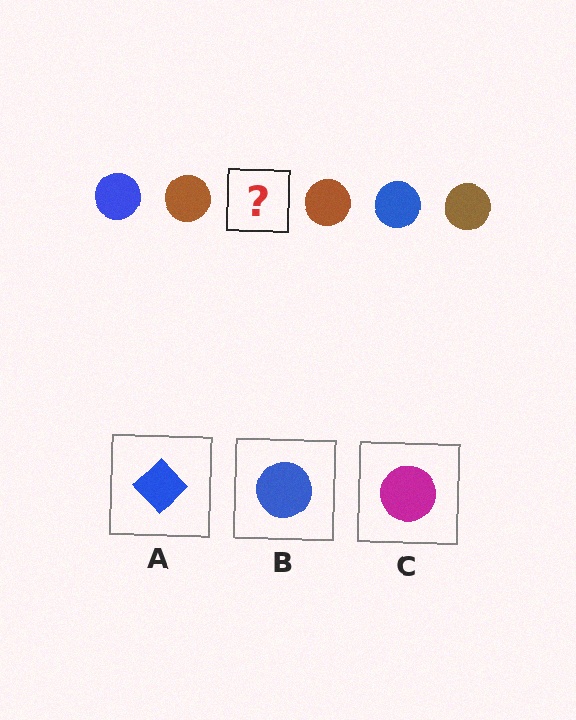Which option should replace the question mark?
Option B.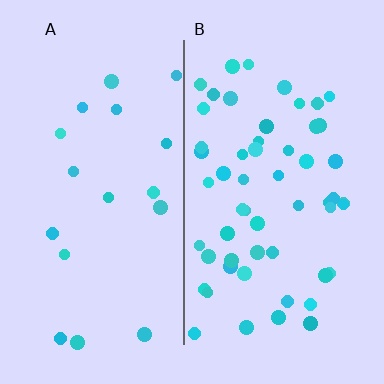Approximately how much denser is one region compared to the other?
Approximately 3.1× — region B over region A.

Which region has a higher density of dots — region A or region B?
B (the right).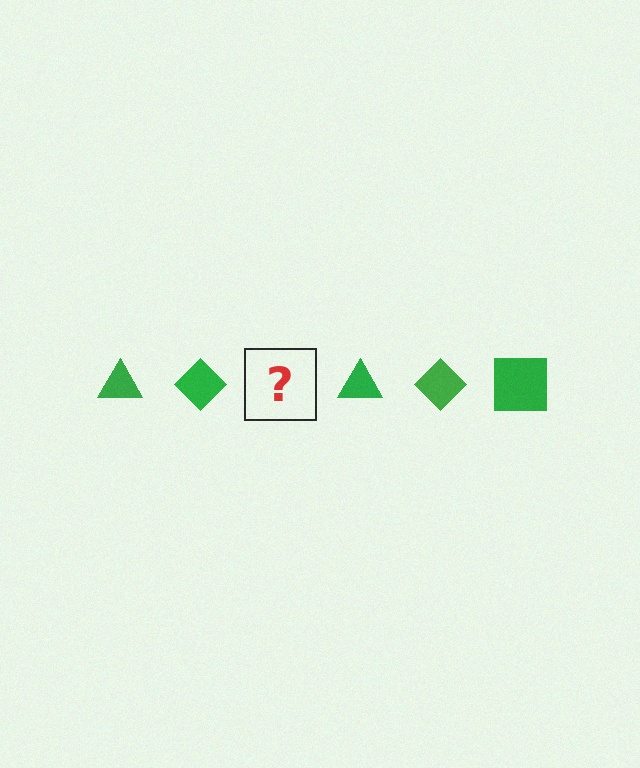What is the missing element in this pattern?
The missing element is a green square.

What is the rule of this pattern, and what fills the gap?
The rule is that the pattern cycles through triangle, diamond, square shapes in green. The gap should be filled with a green square.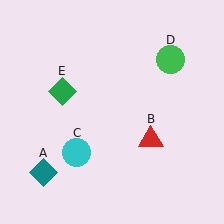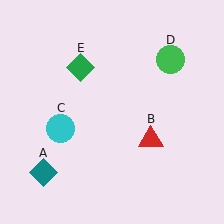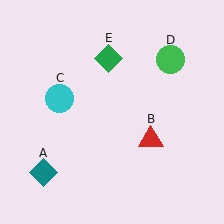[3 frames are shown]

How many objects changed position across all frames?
2 objects changed position: cyan circle (object C), green diamond (object E).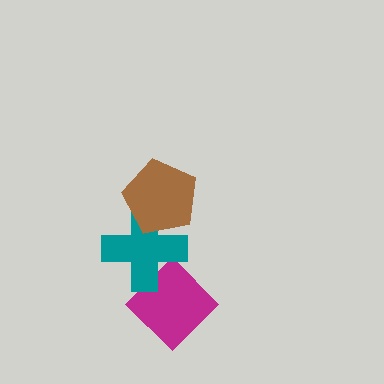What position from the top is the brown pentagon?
The brown pentagon is 1st from the top.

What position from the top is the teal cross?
The teal cross is 2nd from the top.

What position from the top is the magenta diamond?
The magenta diamond is 3rd from the top.